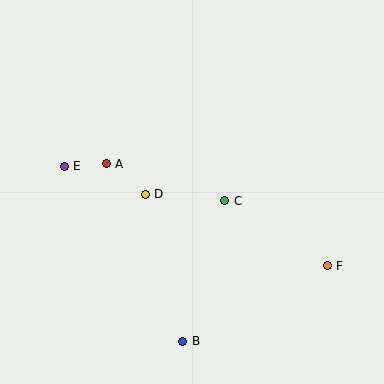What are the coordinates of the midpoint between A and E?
The midpoint between A and E is at (85, 165).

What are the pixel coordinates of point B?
Point B is at (183, 341).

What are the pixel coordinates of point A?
Point A is at (106, 164).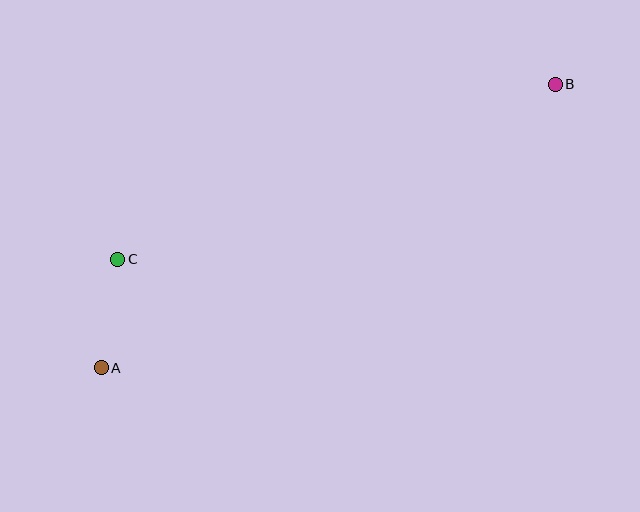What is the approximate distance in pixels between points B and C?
The distance between B and C is approximately 471 pixels.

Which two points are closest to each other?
Points A and C are closest to each other.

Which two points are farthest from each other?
Points A and B are farthest from each other.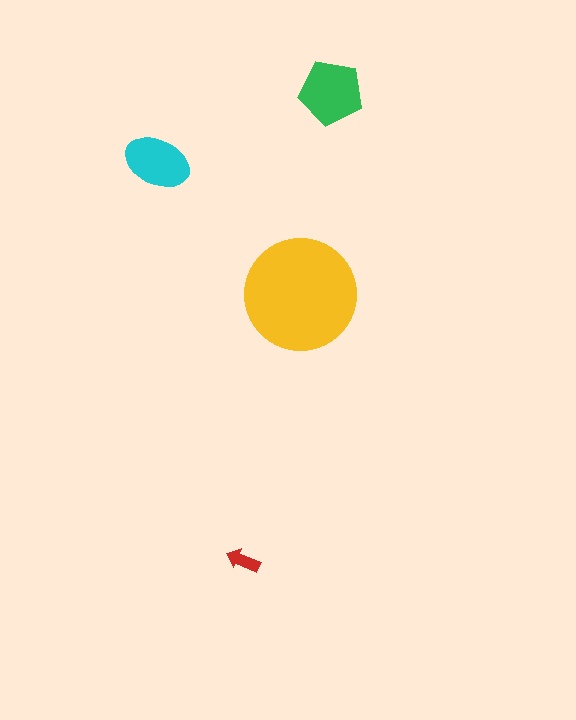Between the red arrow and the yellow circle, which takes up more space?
The yellow circle.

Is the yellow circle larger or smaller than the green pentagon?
Larger.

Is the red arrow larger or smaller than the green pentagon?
Smaller.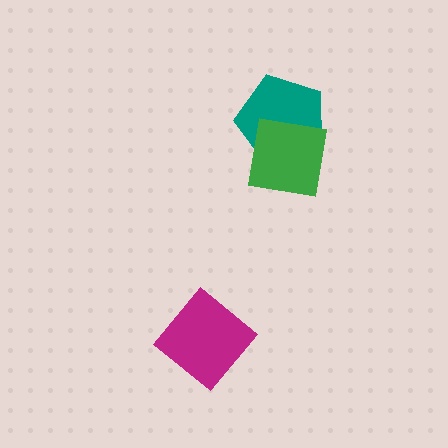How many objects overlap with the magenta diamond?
0 objects overlap with the magenta diamond.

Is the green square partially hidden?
No, no other shape covers it.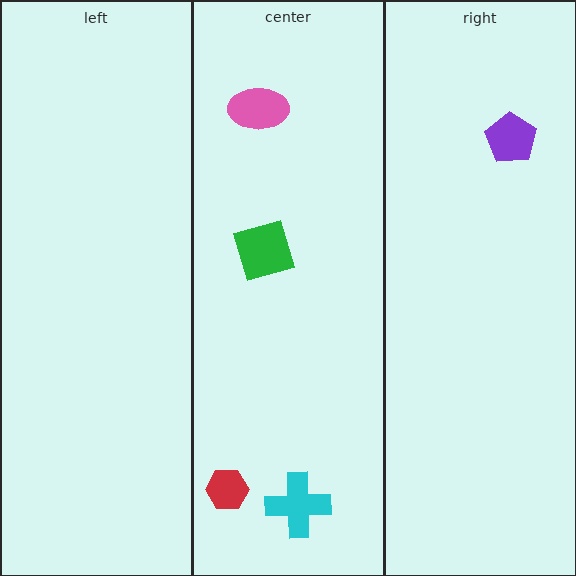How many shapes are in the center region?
4.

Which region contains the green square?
The center region.